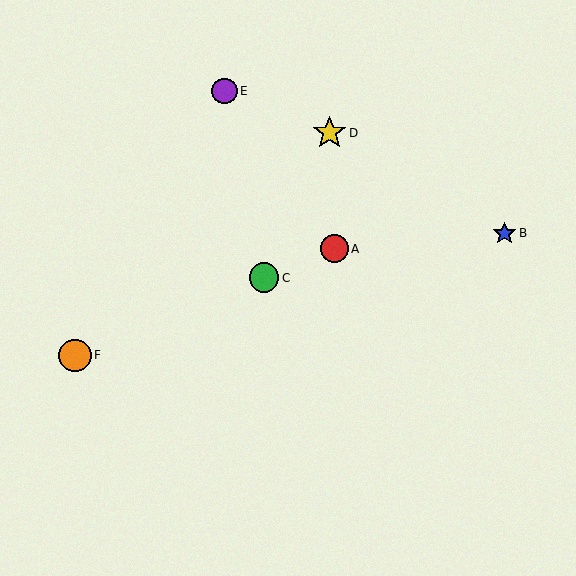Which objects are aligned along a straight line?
Objects A, C, F are aligned along a straight line.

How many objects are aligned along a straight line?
3 objects (A, C, F) are aligned along a straight line.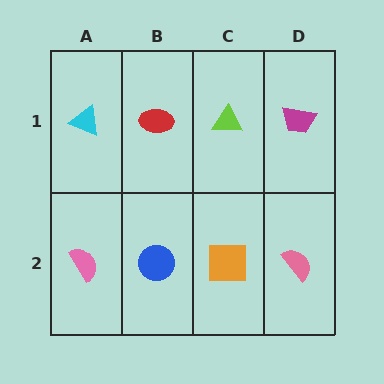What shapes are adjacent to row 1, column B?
A blue circle (row 2, column B), a cyan triangle (row 1, column A), a lime triangle (row 1, column C).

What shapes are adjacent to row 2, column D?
A magenta trapezoid (row 1, column D), an orange square (row 2, column C).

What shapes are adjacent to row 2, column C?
A lime triangle (row 1, column C), a blue circle (row 2, column B), a pink semicircle (row 2, column D).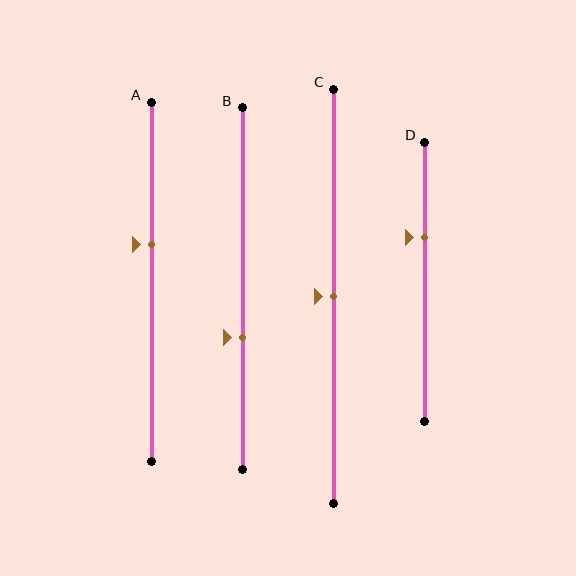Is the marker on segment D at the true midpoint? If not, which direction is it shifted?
No, the marker on segment D is shifted upward by about 16% of the segment length.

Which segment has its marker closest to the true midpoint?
Segment C has its marker closest to the true midpoint.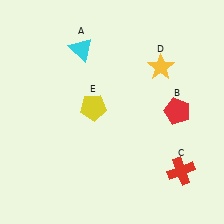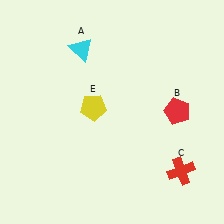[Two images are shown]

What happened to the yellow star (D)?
The yellow star (D) was removed in Image 2. It was in the top-right area of Image 1.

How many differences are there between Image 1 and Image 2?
There is 1 difference between the two images.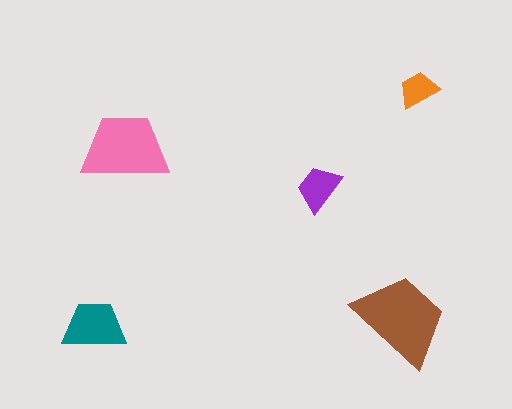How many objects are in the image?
There are 5 objects in the image.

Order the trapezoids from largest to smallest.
the brown one, the pink one, the teal one, the purple one, the orange one.